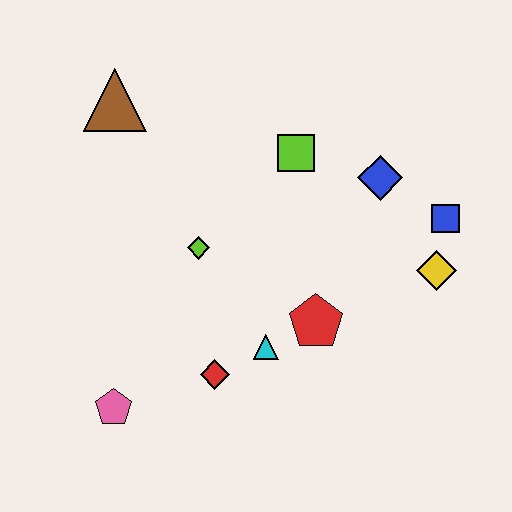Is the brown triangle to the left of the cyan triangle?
Yes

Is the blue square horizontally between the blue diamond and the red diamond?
No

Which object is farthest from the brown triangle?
The yellow diamond is farthest from the brown triangle.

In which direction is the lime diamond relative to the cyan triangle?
The lime diamond is above the cyan triangle.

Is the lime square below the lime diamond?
No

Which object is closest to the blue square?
The yellow diamond is closest to the blue square.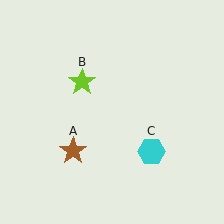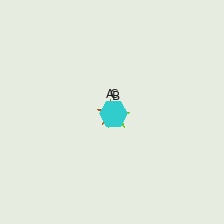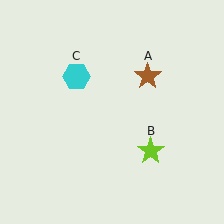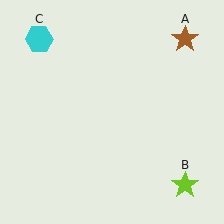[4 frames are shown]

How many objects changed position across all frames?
3 objects changed position: brown star (object A), lime star (object B), cyan hexagon (object C).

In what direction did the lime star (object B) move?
The lime star (object B) moved down and to the right.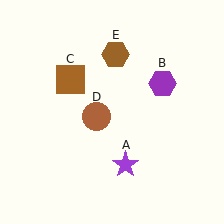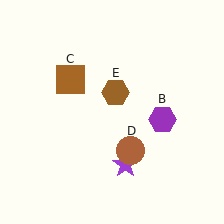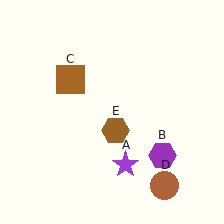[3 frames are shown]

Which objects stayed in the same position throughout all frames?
Purple star (object A) and brown square (object C) remained stationary.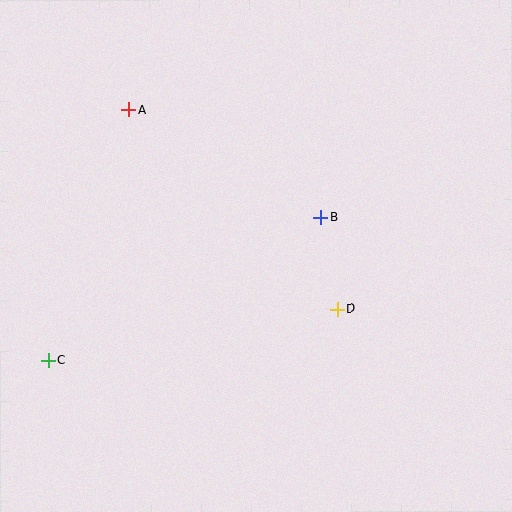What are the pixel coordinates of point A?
Point A is at (129, 109).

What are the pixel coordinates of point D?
Point D is at (338, 309).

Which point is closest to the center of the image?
Point B at (321, 217) is closest to the center.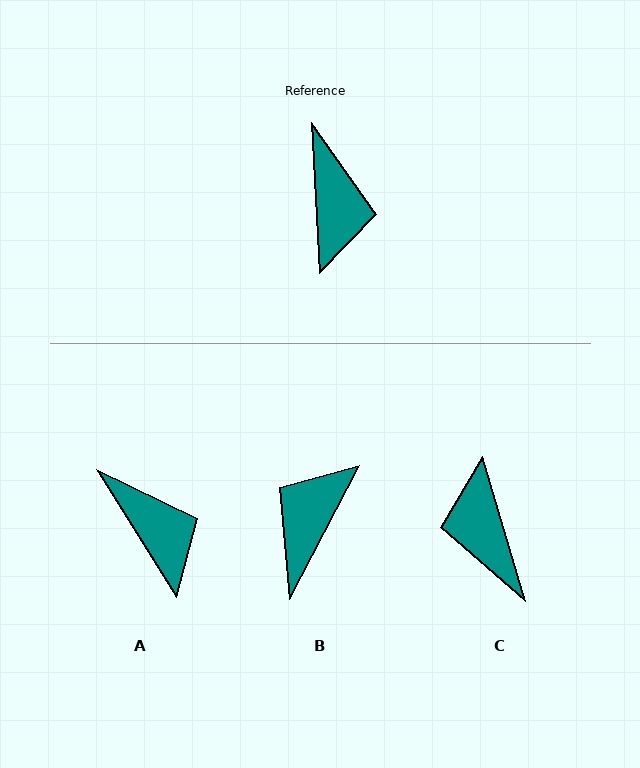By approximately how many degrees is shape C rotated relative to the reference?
Approximately 167 degrees clockwise.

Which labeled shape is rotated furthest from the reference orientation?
C, about 167 degrees away.